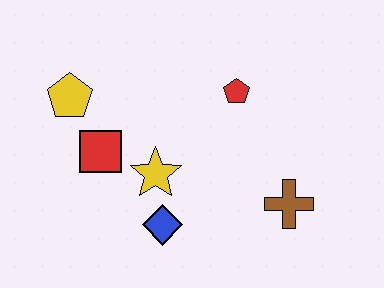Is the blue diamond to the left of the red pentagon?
Yes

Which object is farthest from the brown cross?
The yellow pentagon is farthest from the brown cross.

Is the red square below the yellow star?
No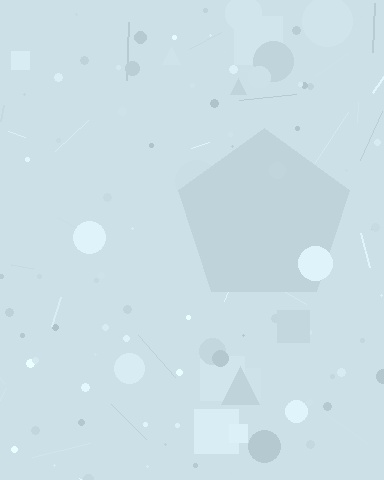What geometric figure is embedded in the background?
A pentagon is embedded in the background.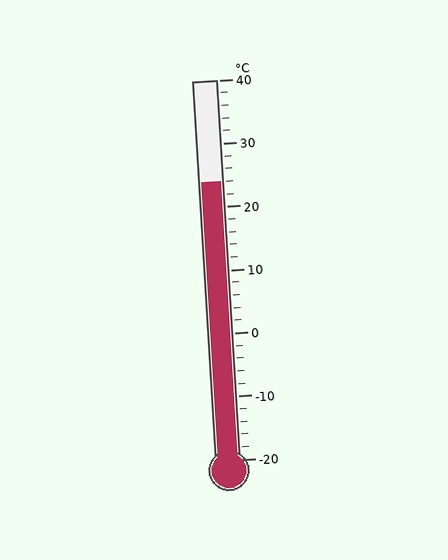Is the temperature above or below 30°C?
The temperature is below 30°C.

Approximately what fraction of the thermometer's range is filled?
The thermometer is filled to approximately 75% of its range.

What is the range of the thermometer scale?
The thermometer scale ranges from -20°C to 40°C.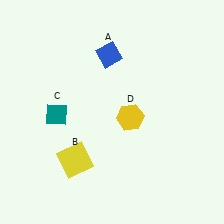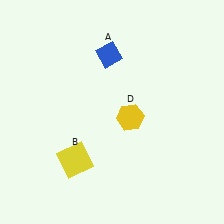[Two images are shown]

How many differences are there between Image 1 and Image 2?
There is 1 difference between the two images.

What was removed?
The teal diamond (C) was removed in Image 2.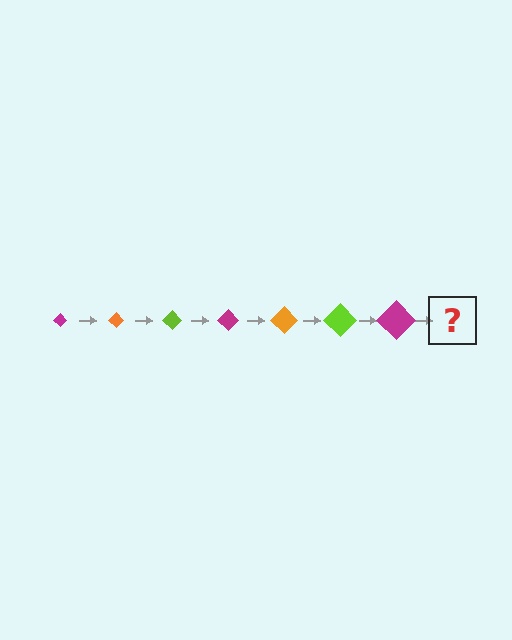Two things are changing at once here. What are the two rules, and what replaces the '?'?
The two rules are that the diamond grows larger each step and the color cycles through magenta, orange, and lime. The '?' should be an orange diamond, larger than the previous one.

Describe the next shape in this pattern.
It should be an orange diamond, larger than the previous one.